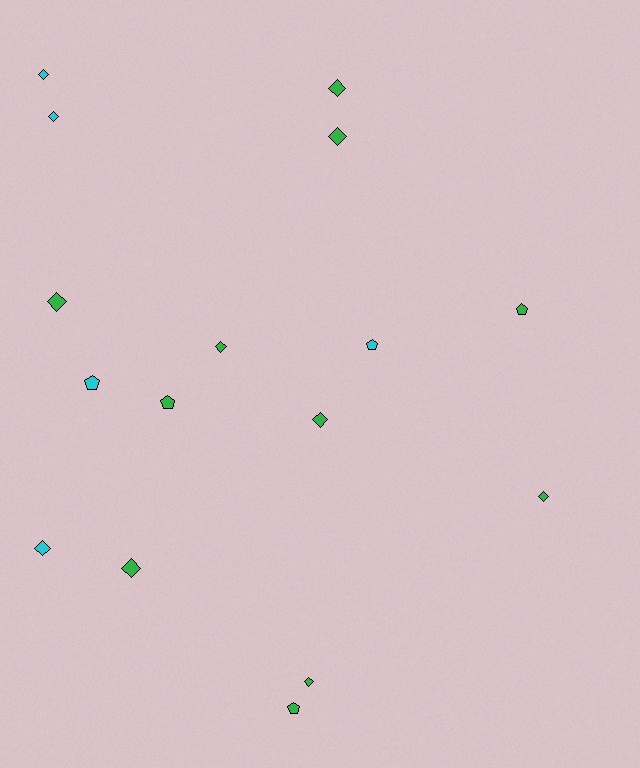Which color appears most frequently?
Green, with 11 objects.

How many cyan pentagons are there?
There are 2 cyan pentagons.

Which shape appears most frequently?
Diamond, with 11 objects.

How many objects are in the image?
There are 16 objects.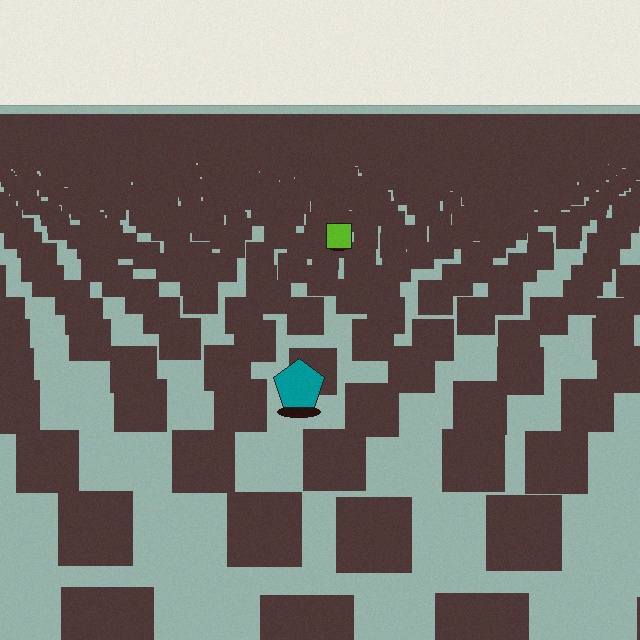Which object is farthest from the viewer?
The lime square is farthest from the viewer. It appears smaller and the ground texture around it is denser.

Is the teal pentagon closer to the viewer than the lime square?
Yes. The teal pentagon is closer — you can tell from the texture gradient: the ground texture is coarser near it.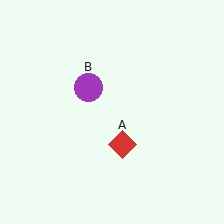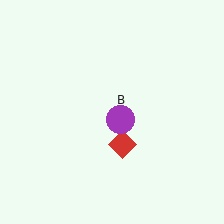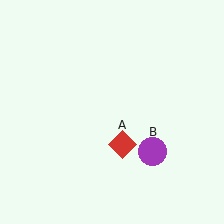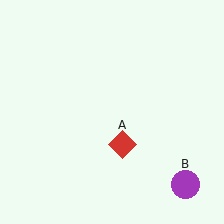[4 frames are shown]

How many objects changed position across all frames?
1 object changed position: purple circle (object B).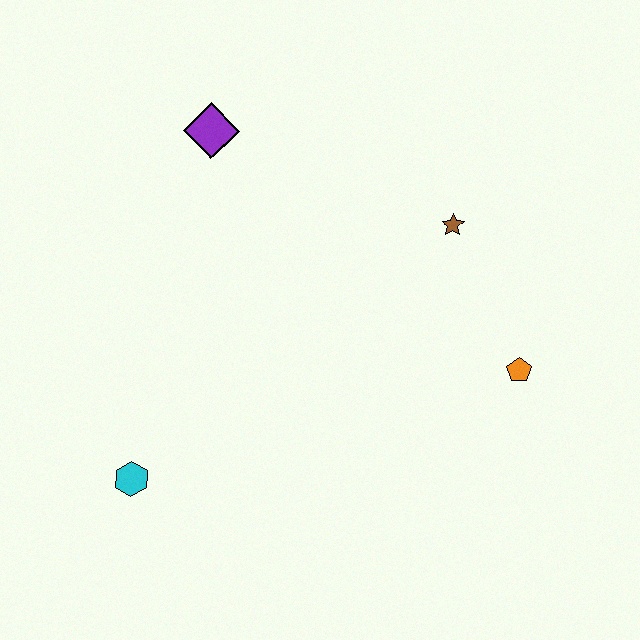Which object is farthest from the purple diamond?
The orange pentagon is farthest from the purple diamond.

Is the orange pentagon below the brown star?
Yes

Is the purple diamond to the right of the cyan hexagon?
Yes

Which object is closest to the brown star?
The orange pentagon is closest to the brown star.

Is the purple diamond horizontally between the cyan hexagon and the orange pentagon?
Yes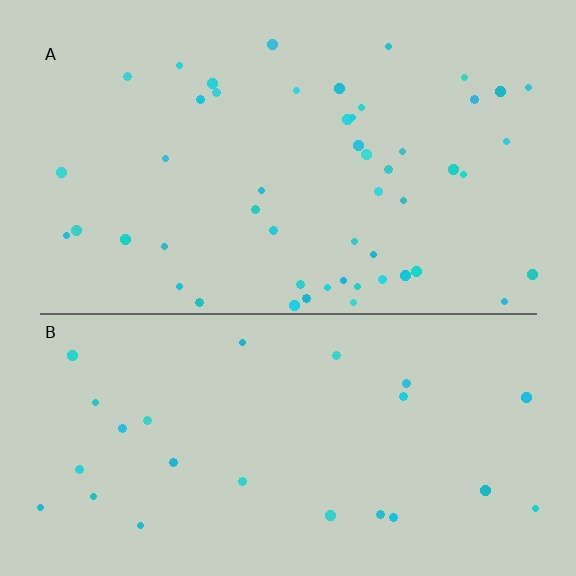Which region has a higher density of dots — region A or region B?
A (the top).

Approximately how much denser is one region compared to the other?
Approximately 2.0× — region A over region B.